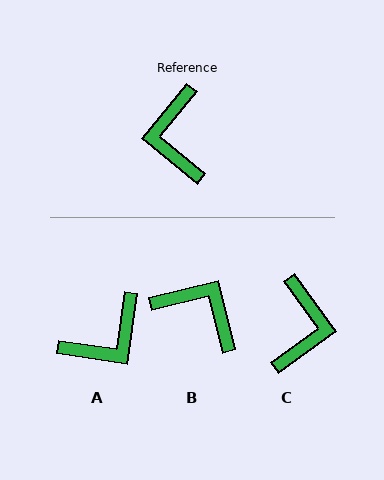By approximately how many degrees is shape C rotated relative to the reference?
Approximately 165 degrees counter-clockwise.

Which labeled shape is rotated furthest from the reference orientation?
C, about 165 degrees away.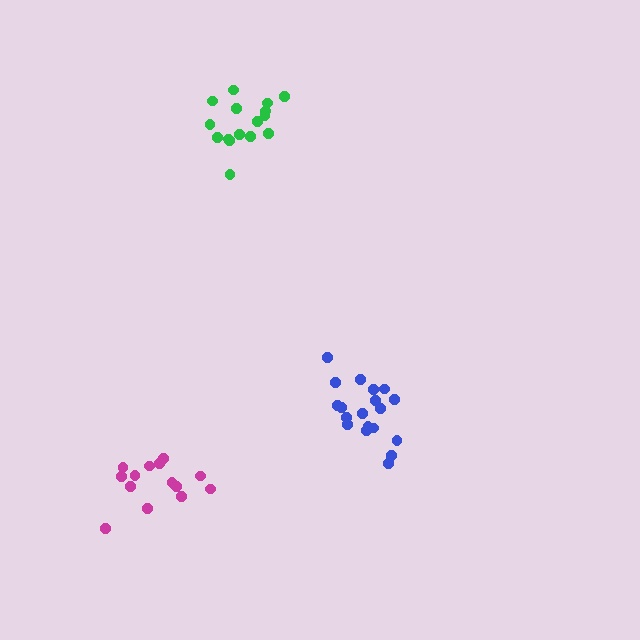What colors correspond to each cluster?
The clusters are colored: magenta, green, blue.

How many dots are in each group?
Group 1: 14 dots, Group 2: 16 dots, Group 3: 19 dots (49 total).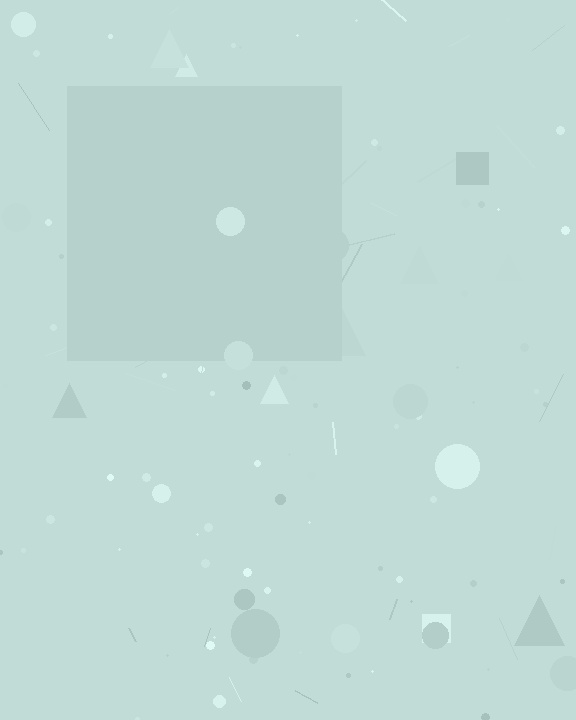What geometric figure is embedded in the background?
A square is embedded in the background.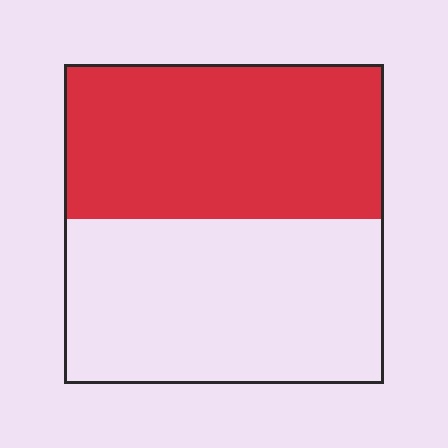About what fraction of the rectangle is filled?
About one half (1/2).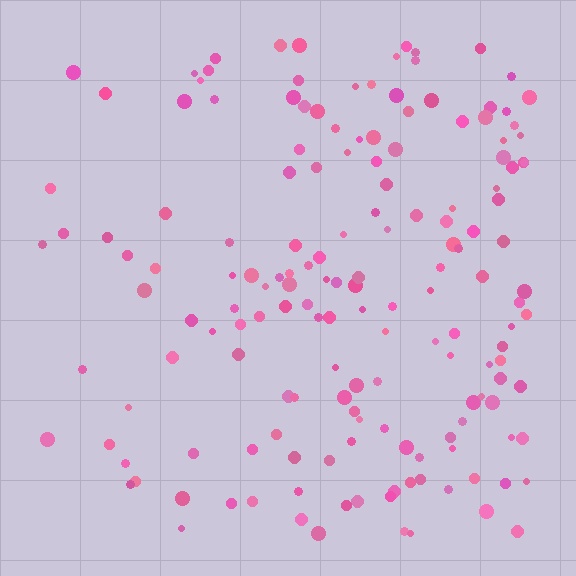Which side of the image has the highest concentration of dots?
The right.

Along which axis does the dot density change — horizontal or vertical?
Horizontal.